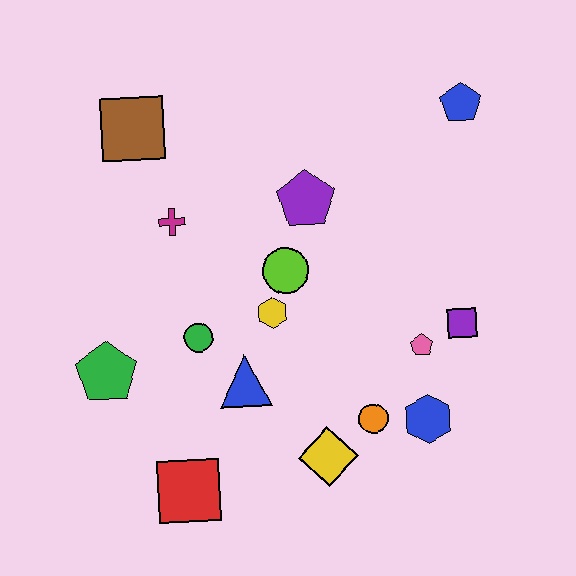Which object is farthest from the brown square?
The blue hexagon is farthest from the brown square.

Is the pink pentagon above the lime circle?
No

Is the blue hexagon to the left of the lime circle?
No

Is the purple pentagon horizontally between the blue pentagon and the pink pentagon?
No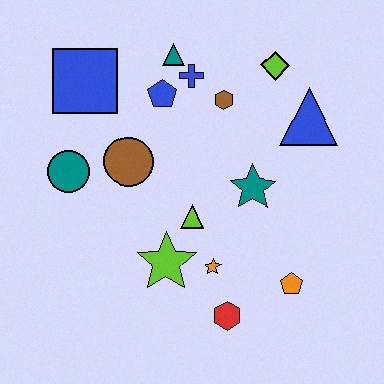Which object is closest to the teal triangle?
The blue cross is closest to the teal triangle.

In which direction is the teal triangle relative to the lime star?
The teal triangle is above the lime star.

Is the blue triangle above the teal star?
Yes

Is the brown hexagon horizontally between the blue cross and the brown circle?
No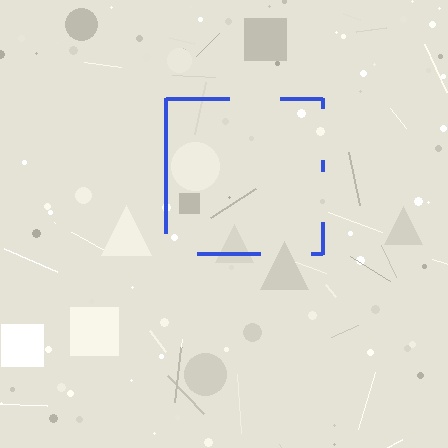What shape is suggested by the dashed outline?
The dashed outline suggests a square.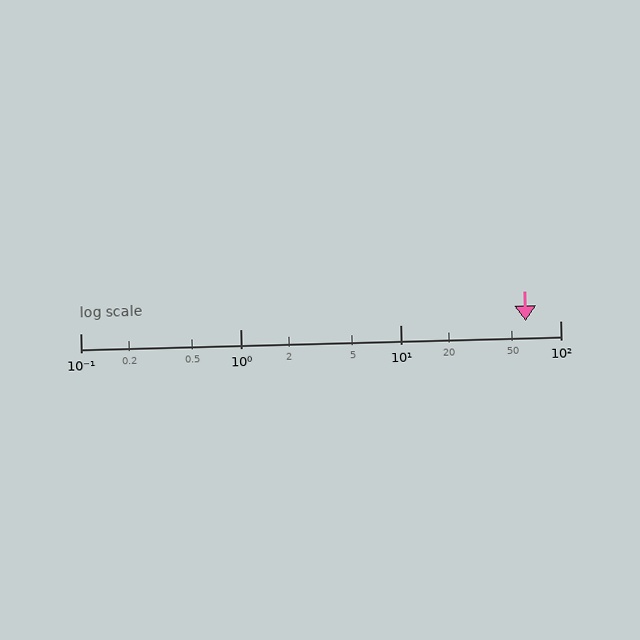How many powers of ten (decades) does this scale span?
The scale spans 3 decades, from 0.1 to 100.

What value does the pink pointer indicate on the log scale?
The pointer indicates approximately 61.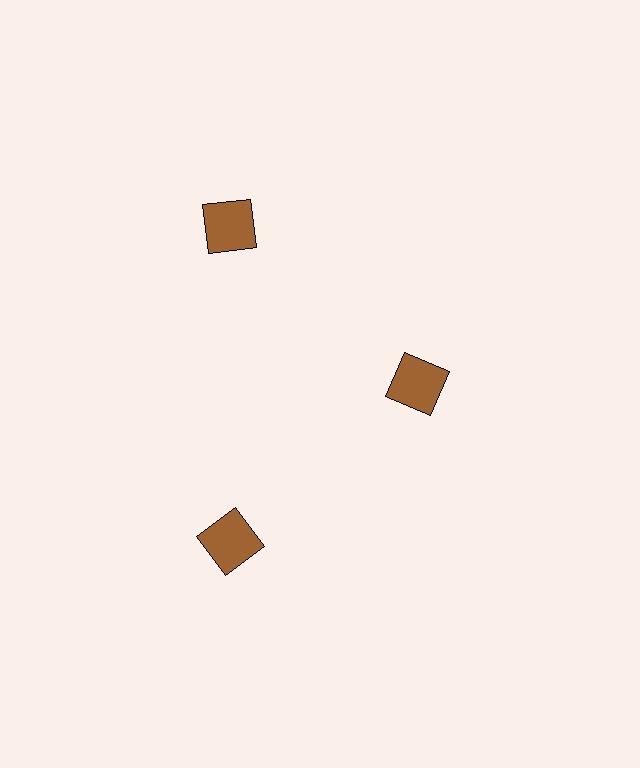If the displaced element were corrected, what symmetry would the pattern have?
It would have 3-fold rotational symmetry — the pattern would map onto itself every 120 degrees.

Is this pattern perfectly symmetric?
No. The 3 brown squares are arranged in a ring, but one element near the 3 o'clock position is pulled inward toward the center, breaking the 3-fold rotational symmetry.